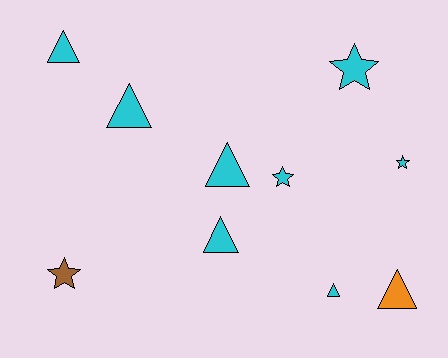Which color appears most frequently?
Cyan, with 8 objects.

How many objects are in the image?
There are 10 objects.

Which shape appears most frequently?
Triangle, with 6 objects.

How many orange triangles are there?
There is 1 orange triangle.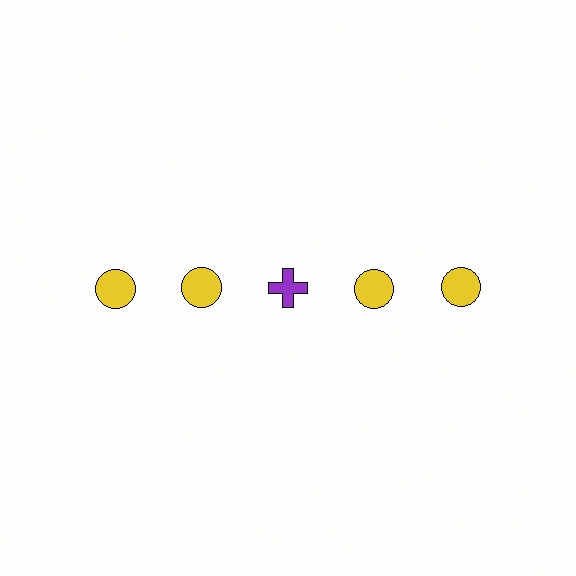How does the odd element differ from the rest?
It differs in both color (purple instead of yellow) and shape (cross instead of circle).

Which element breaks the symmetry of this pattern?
The purple cross in the top row, center column breaks the symmetry. All other shapes are yellow circles.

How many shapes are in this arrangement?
There are 5 shapes arranged in a grid pattern.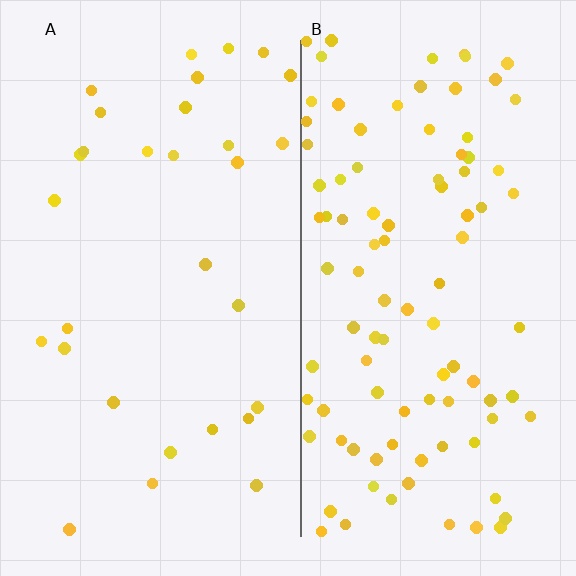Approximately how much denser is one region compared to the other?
Approximately 3.2× — region B over region A.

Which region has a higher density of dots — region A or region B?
B (the right).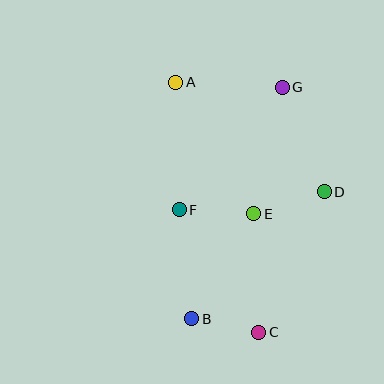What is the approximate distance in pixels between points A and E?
The distance between A and E is approximately 153 pixels.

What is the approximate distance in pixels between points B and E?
The distance between B and E is approximately 122 pixels.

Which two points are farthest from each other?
Points A and C are farthest from each other.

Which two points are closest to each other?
Points B and C are closest to each other.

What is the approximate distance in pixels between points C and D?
The distance between C and D is approximately 155 pixels.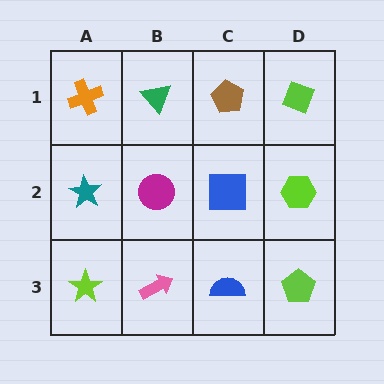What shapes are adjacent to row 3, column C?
A blue square (row 2, column C), a pink arrow (row 3, column B), a lime pentagon (row 3, column D).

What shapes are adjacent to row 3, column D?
A lime hexagon (row 2, column D), a blue semicircle (row 3, column C).